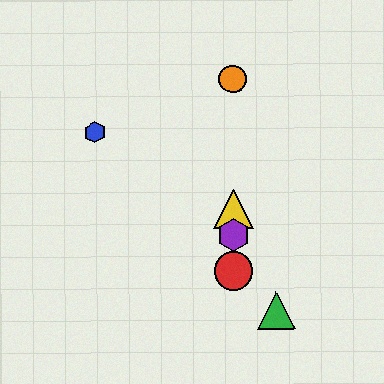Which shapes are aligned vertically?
The red circle, the yellow triangle, the purple hexagon, the orange circle are aligned vertically.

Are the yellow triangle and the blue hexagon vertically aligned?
No, the yellow triangle is at x≈234 and the blue hexagon is at x≈95.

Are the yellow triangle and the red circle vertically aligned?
Yes, both are at x≈234.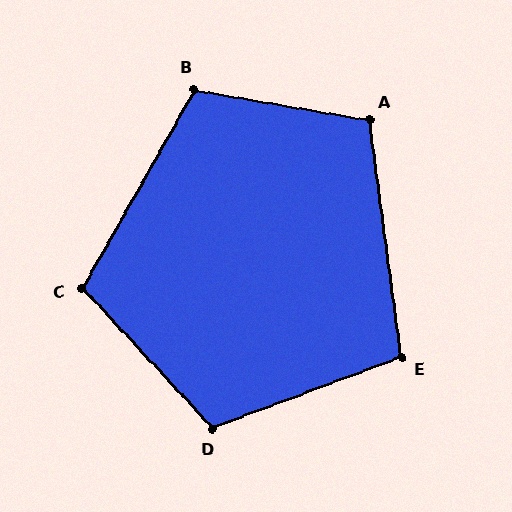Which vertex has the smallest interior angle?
E, at approximately 103 degrees.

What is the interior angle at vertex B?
Approximately 110 degrees (obtuse).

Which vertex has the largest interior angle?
D, at approximately 113 degrees.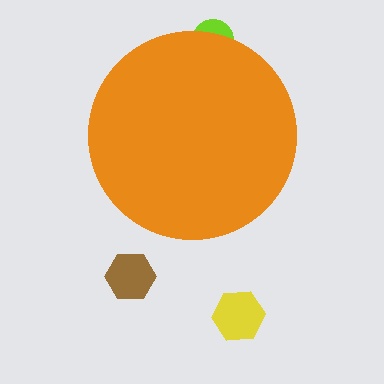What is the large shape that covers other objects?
An orange circle.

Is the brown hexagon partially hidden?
No, the brown hexagon is fully visible.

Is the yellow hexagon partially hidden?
No, the yellow hexagon is fully visible.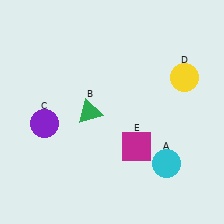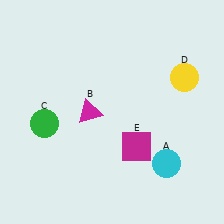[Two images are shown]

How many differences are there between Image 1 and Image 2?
There are 2 differences between the two images.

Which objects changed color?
B changed from green to magenta. C changed from purple to green.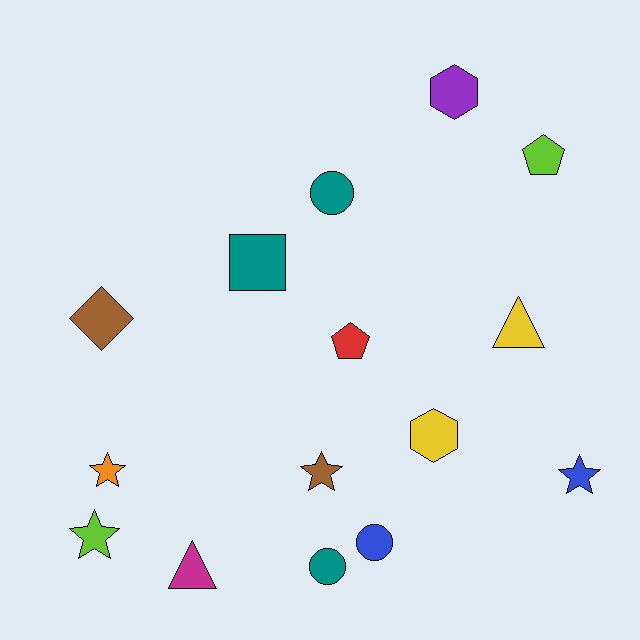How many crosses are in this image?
There are no crosses.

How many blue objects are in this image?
There are 2 blue objects.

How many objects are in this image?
There are 15 objects.